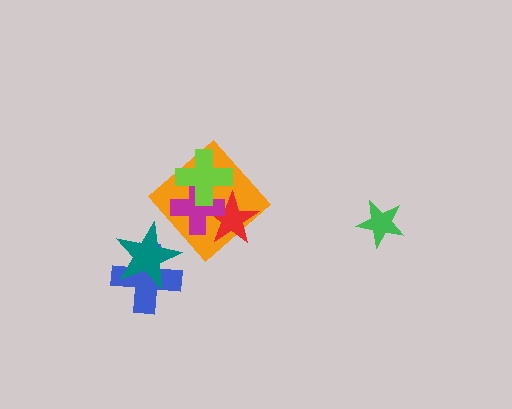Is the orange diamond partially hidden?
Yes, it is partially covered by another shape.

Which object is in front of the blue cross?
The teal star is in front of the blue cross.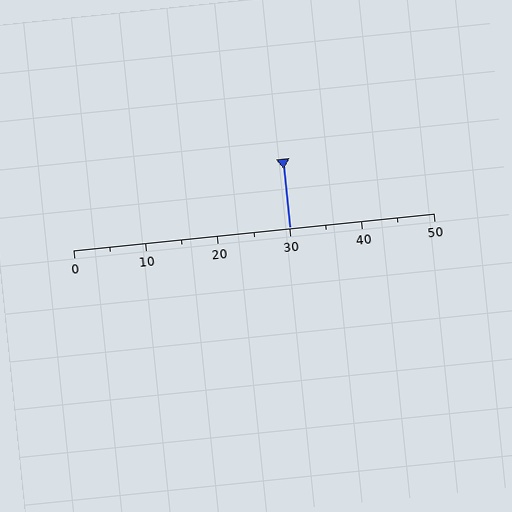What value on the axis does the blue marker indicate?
The marker indicates approximately 30.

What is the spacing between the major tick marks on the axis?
The major ticks are spaced 10 apart.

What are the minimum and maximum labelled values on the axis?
The axis runs from 0 to 50.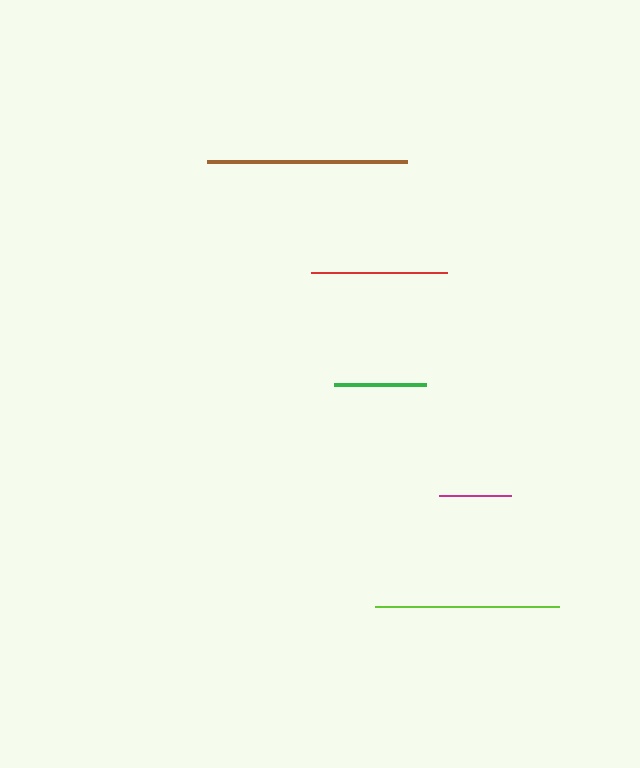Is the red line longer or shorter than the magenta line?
The red line is longer than the magenta line.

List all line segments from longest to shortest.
From longest to shortest: brown, lime, red, green, magenta.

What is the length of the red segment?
The red segment is approximately 137 pixels long.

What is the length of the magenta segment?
The magenta segment is approximately 72 pixels long.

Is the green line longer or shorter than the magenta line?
The green line is longer than the magenta line.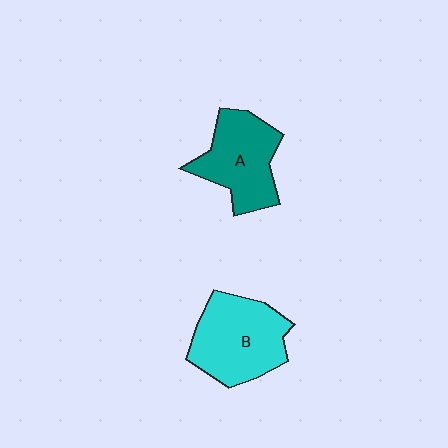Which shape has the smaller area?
Shape A (teal).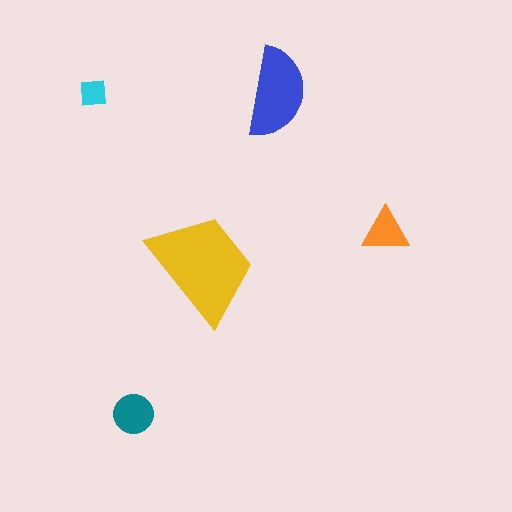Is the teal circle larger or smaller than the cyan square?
Larger.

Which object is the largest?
The yellow trapezoid.